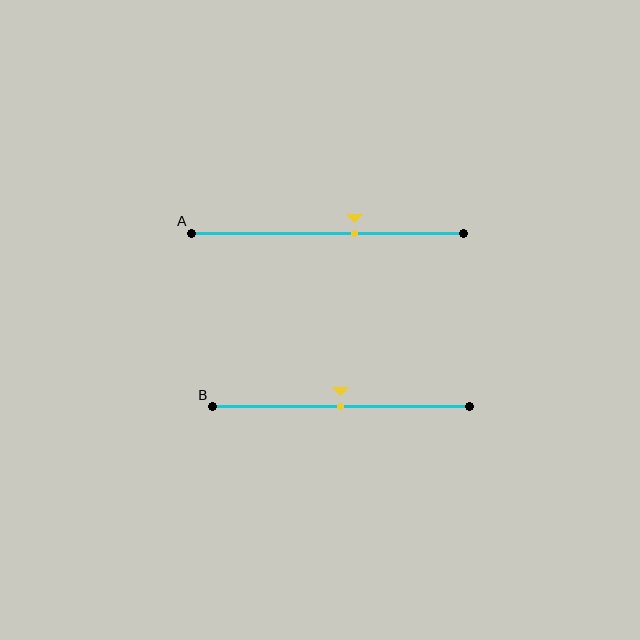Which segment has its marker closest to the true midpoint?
Segment B has its marker closest to the true midpoint.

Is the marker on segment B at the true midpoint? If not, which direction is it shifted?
Yes, the marker on segment B is at the true midpoint.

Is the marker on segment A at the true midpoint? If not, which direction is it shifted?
No, the marker on segment A is shifted to the right by about 10% of the segment length.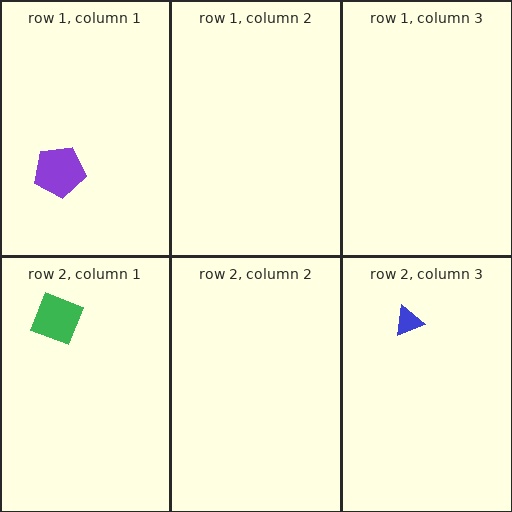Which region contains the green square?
The row 2, column 1 region.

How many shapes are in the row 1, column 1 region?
1.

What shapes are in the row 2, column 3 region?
The blue triangle.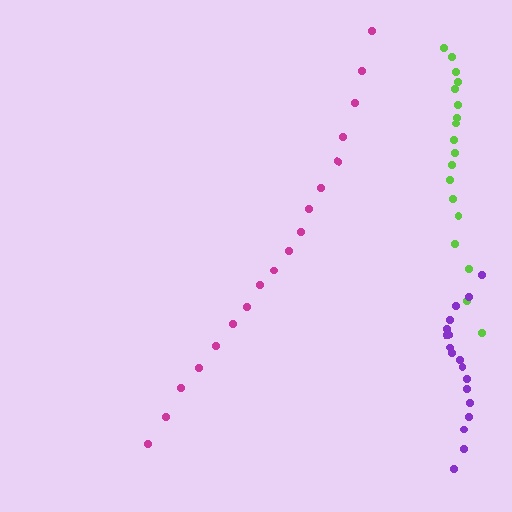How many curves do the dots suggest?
There are 3 distinct paths.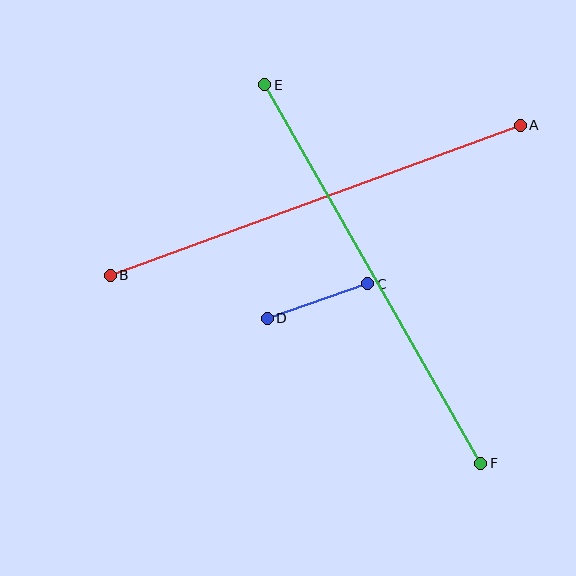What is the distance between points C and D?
The distance is approximately 106 pixels.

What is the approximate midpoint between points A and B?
The midpoint is at approximately (315, 200) pixels.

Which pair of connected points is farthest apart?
Points A and B are farthest apart.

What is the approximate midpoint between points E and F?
The midpoint is at approximately (373, 274) pixels.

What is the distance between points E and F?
The distance is approximately 436 pixels.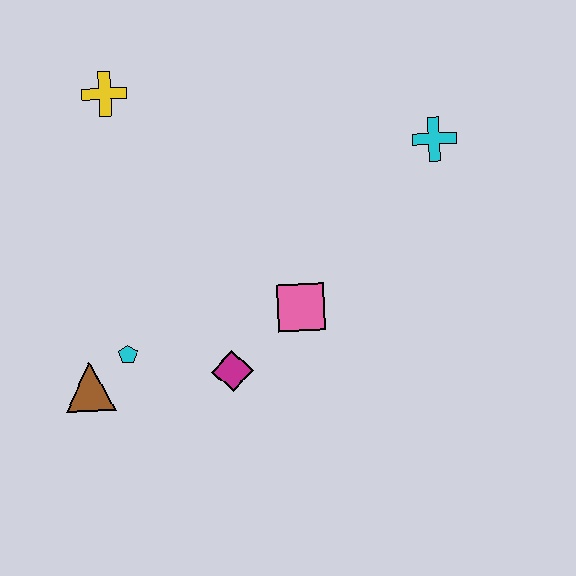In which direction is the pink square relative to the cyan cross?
The pink square is below the cyan cross.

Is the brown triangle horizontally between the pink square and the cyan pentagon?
No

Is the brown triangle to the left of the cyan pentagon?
Yes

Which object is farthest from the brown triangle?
The cyan cross is farthest from the brown triangle.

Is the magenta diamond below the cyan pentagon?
Yes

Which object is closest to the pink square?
The magenta diamond is closest to the pink square.